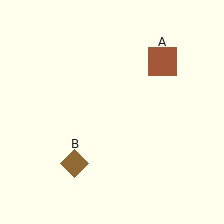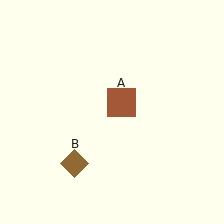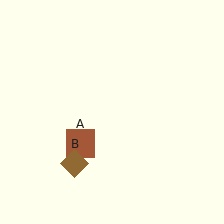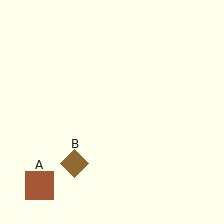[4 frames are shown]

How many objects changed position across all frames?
1 object changed position: brown square (object A).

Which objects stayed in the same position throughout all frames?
Brown diamond (object B) remained stationary.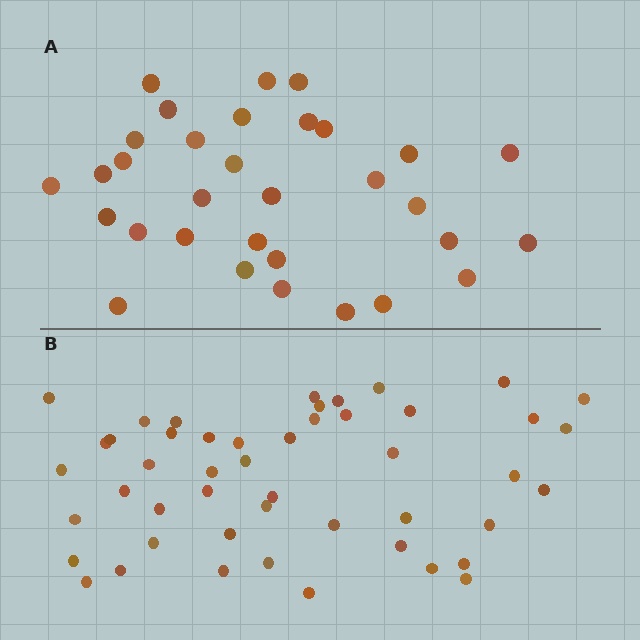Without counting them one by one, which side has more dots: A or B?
Region B (the bottom region) has more dots.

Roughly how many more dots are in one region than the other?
Region B has approximately 15 more dots than region A.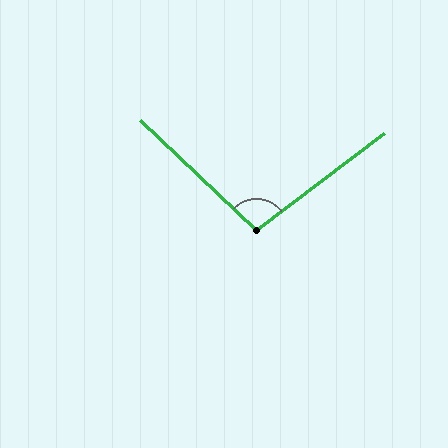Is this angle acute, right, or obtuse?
It is obtuse.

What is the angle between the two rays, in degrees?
Approximately 99 degrees.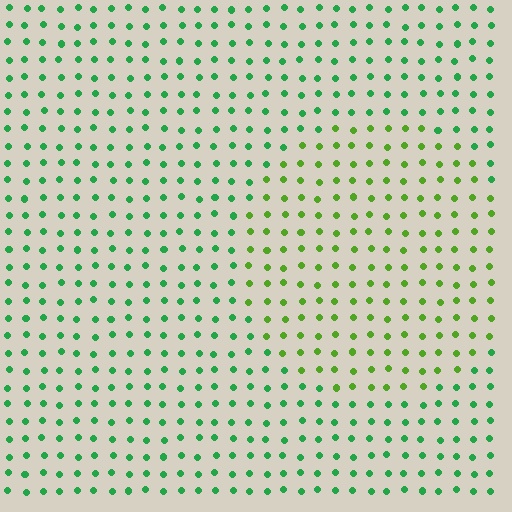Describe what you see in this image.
The image is filled with small green elements in a uniform arrangement. A circle-shaped region is visible where the elements are tinted to a slightly different hue, forming a subtle color boundary.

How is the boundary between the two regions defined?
The boundary is defined purely by a slight shift in hue (about 37 degrees). Spacing, size, and orientation are identical on both sides.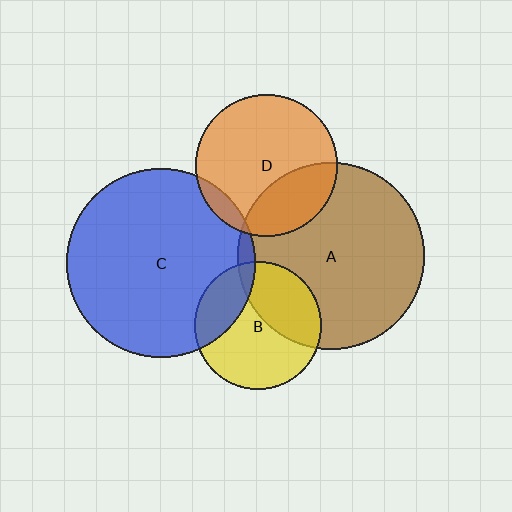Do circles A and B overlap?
Yes.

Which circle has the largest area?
Circle C (blue).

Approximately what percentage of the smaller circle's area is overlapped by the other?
Approximately 35%.